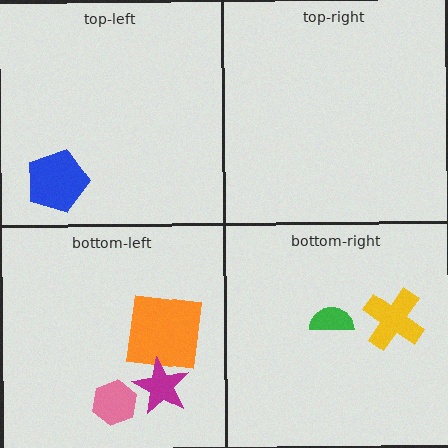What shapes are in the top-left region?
The blue pentagon.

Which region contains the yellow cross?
The bottom-right region.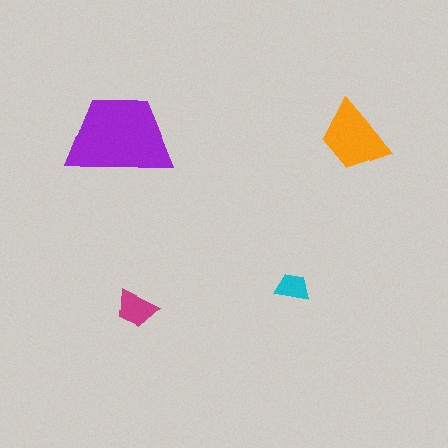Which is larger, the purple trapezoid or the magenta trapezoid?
The purple one.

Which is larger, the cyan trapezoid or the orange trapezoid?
The orange one.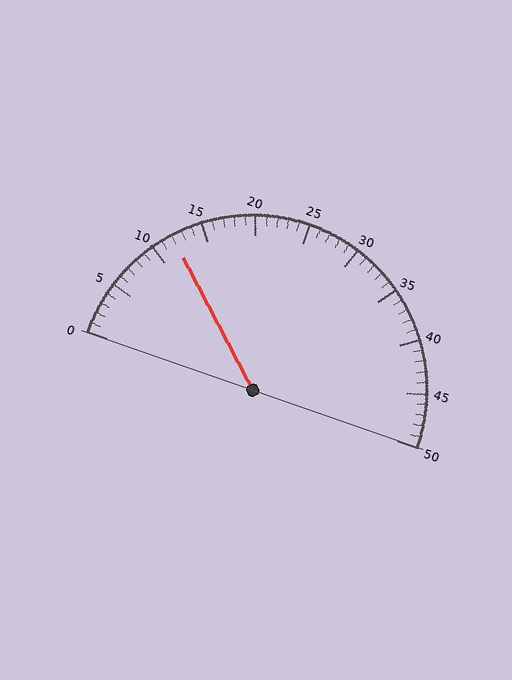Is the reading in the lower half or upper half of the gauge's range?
The reading is in the lower half of the range (0 to 50).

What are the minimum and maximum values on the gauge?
The gauge ranges from 0 to 50.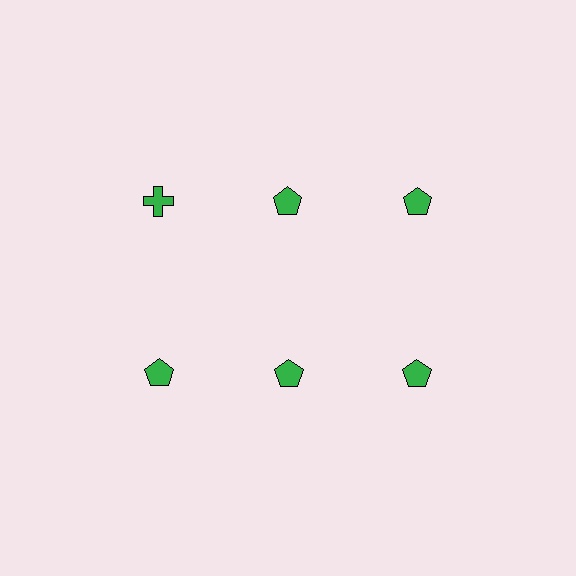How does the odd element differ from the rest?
It has a different shape: cross instead of pentagon.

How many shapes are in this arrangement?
There are 6 shapes arranged in a grid pattern.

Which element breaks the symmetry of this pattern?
The green cross in the top row, leftmost column breaks the symmetry. All other shapes are green pentagons.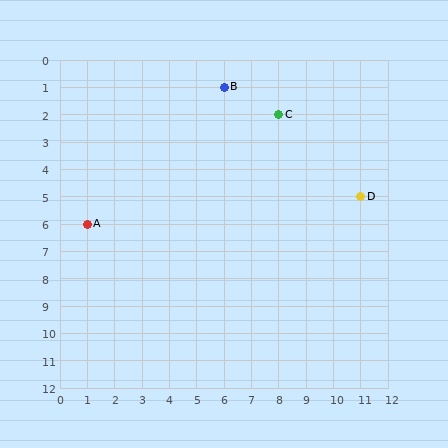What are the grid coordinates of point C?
Point C is at grid coordinates (8, 2).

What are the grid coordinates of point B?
Point B is at grid coordinates (6, 1).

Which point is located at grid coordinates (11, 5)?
Point D is at (11, 5).